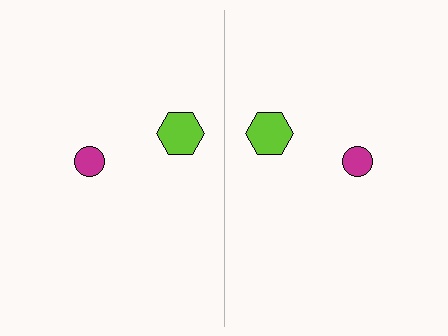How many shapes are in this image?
There are 4 shapes in this image.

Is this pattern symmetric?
Yes, this pattern has bilateral (reflection) symmetry.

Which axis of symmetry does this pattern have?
The pattern has a vertical axis of symmetry running through the center of the image.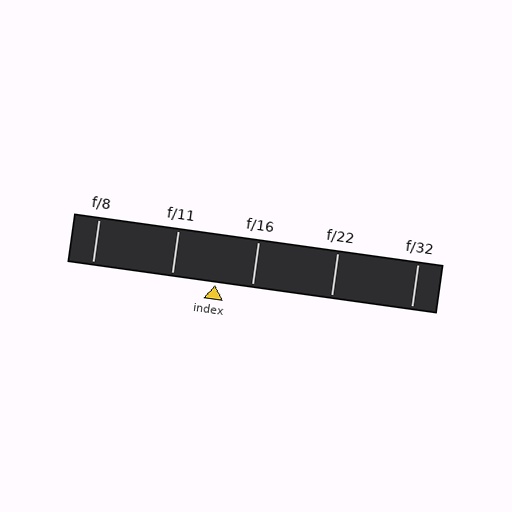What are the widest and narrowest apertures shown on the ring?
The widest aperture shown is f/8 and the narrowest is f/32.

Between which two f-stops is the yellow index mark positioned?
The index mark is between f/11 and f/16.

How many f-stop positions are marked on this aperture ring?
There are 5 f-stop positions marked.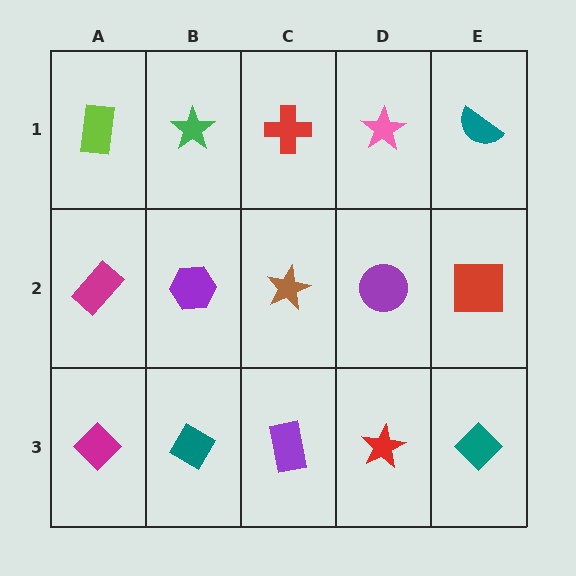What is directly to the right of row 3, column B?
A purple rectangle.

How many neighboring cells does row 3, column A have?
2.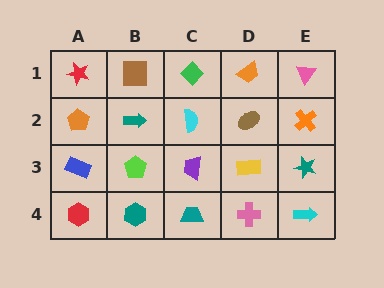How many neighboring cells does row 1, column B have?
3.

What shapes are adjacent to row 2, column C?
A green diamond (row 1, column C), a purple trapezoid (row 3, column C), a teal arrow (row 2, column B), a brown ellipse (row 2, column D).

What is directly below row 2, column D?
A yellow rectangle.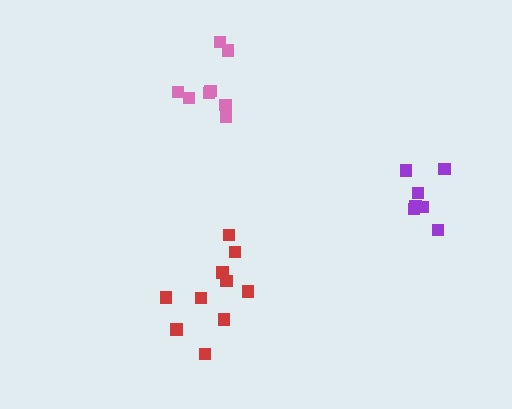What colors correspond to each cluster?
The clusters are colored: pink, red, purple.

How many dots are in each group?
Group 1: 8 dots, Group 2: 10 dots, Group 3: 7 dots (25 total).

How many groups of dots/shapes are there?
There are 3 groups.